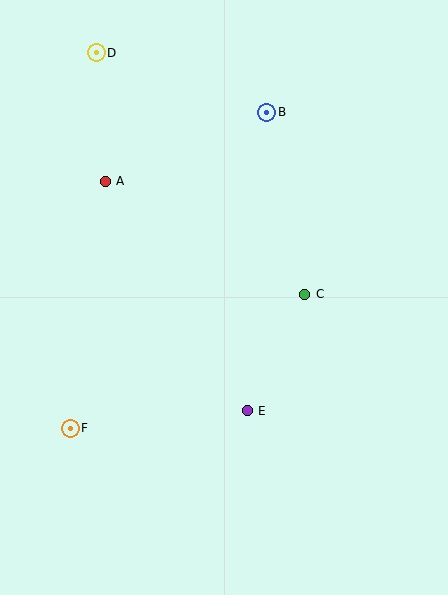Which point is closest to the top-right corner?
Point B is closest to the top-right corner.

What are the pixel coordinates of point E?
Point E is at (247, 411).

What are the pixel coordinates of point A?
Point A is at (105, 181).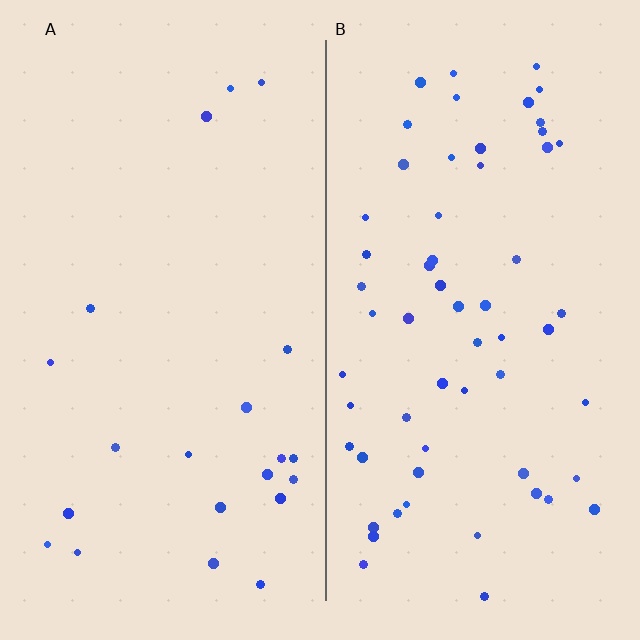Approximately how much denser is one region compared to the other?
Approximately 2.8× — region B over region A.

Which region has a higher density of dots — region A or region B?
B (the right).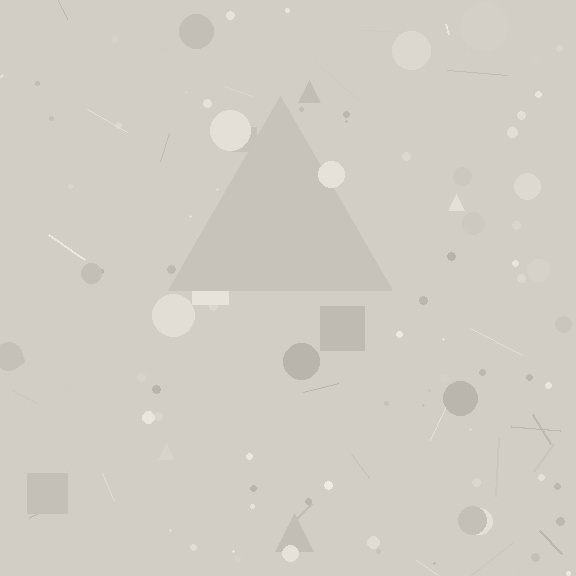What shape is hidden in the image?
A triangle is hidden in the image.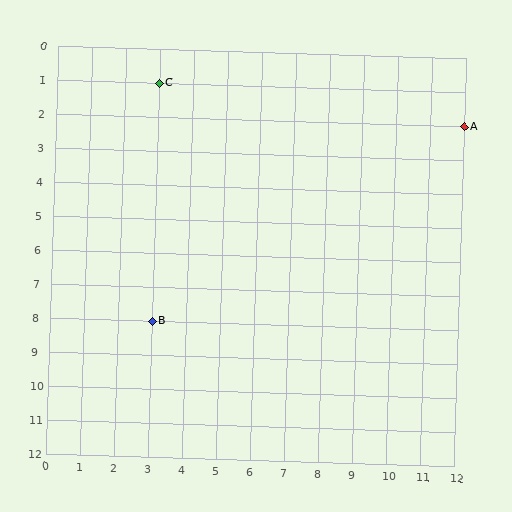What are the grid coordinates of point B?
Point B is at grid coordinates (3, 8).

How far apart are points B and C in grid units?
Points B and C are 7 rows apart.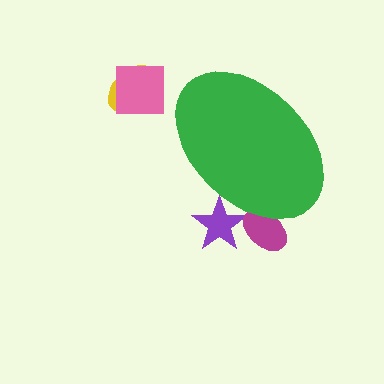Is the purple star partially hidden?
Yes, the purple star is partially hidden behind the green ellipse.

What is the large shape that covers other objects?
A green ellipse.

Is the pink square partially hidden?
No, the pink square is fully visible.